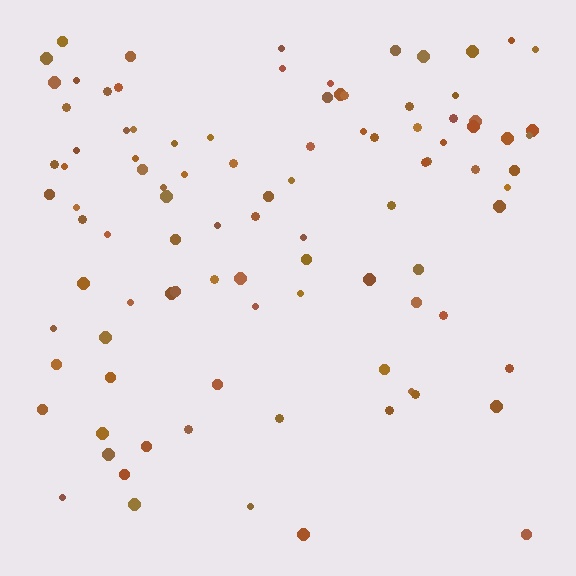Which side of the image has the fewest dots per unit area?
The bottom.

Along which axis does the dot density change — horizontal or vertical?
Vertical.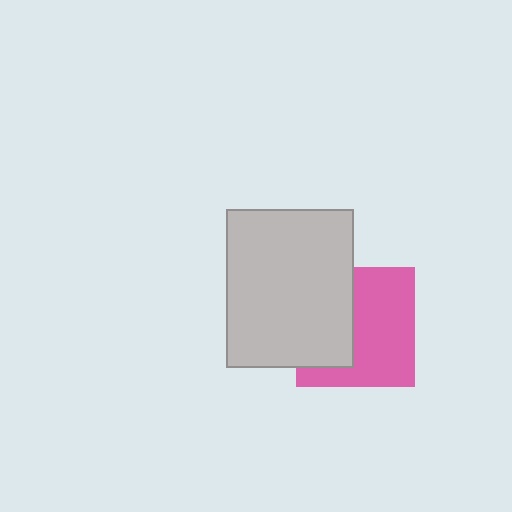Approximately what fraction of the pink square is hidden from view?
Roughly 40% of the pink square is hidden behind the light gray rectangle.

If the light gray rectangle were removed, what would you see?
You would see the complete pink square.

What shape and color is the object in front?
The object in front is a light gray rectangle.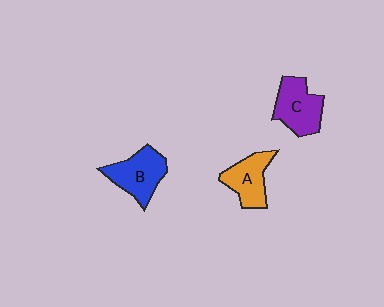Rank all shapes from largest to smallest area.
From largest to smallest: B (blue), C (purple), A (orange).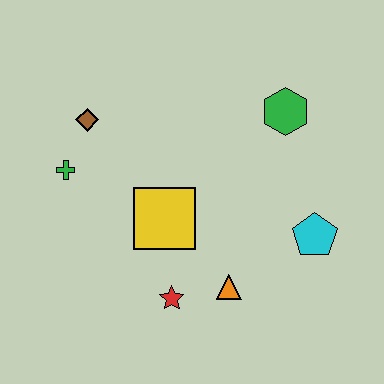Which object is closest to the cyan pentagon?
The orange triangle is closest to the cyan pentagon.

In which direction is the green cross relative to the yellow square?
The green cross is to the left of the yellow square.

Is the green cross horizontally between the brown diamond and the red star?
No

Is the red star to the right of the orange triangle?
No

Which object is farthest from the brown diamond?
The cyan pentagon is farthest from the brown diamond.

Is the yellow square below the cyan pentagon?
No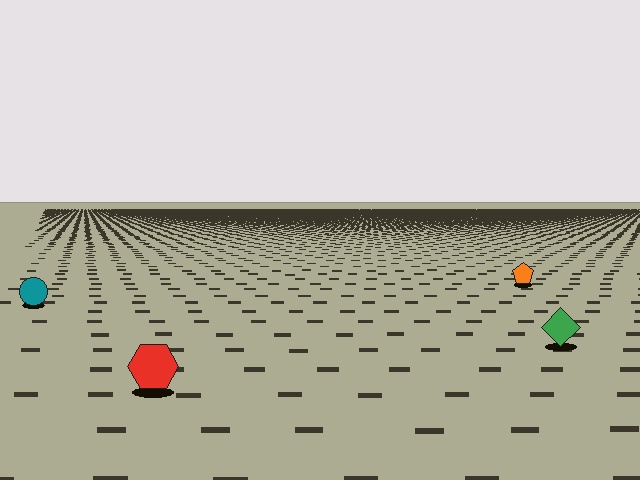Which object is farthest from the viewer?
The orange pentagon is farthest from the viewer. It appears smaller and the ground texture around it is denser.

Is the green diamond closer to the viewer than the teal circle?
Yes. The green diamond is closer — you can tell from the texture gradient: the ground texture is coarser near it.